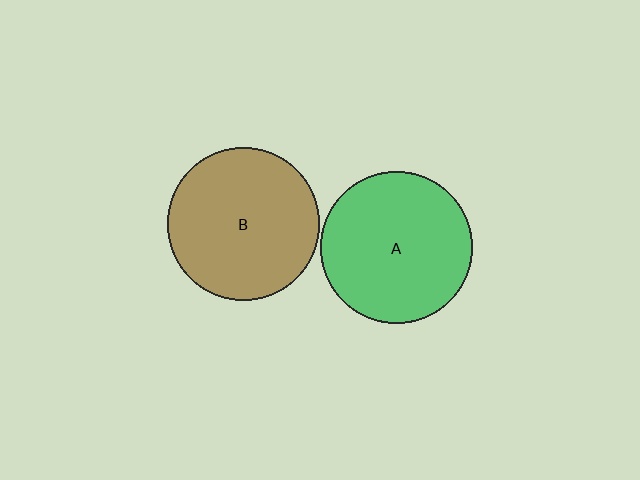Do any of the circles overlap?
No, none of the circles overlap.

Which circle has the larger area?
Circle B (brown).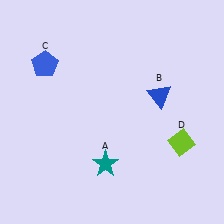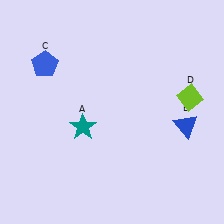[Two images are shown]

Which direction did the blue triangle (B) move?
The blue triangle (B) moved down.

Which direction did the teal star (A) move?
The teal star (A) moved up.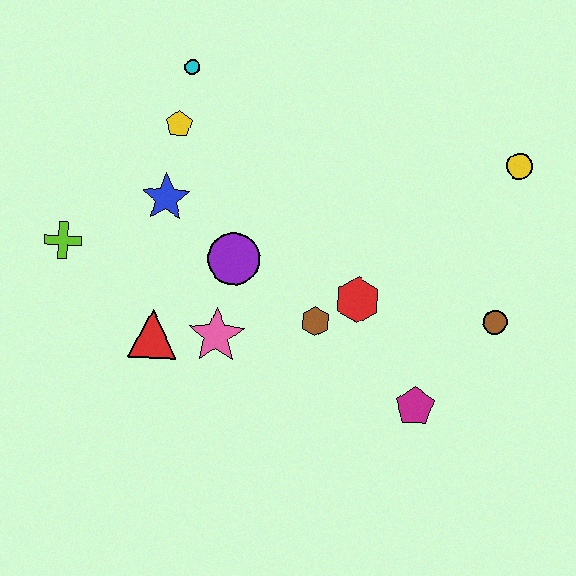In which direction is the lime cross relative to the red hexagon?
The lime cross is to the left of the red hexagon.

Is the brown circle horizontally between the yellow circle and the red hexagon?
Yes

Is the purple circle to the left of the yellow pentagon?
No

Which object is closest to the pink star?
The red triangle is closest to the pink star.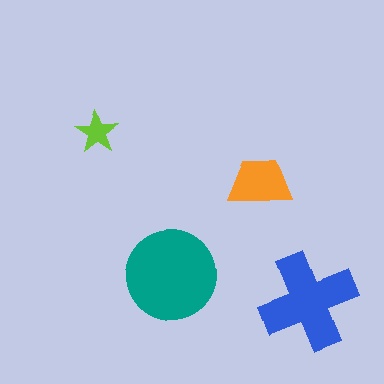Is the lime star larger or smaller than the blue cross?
Smaller.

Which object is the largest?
The teal circle.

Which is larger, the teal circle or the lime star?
The teal circle.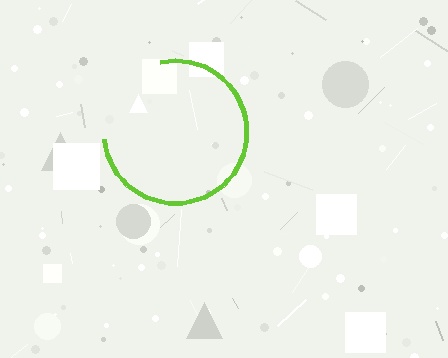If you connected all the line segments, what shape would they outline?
They would outline a circle.